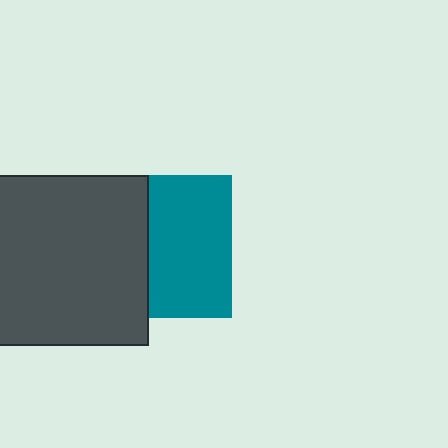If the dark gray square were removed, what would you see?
You would see the complete teal square.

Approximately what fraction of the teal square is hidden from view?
Roughly 42% of the teal square is hidden behind the dark gray square.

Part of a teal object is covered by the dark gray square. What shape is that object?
It is a square.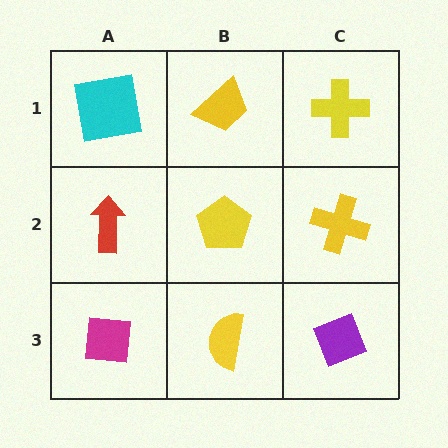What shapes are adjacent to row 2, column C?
A yellow cross (row 1, column C), a purple diamond (row 3, column C), a yellow pentagon (row 2, column B).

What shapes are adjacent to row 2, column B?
A yellow trapezoid (row 1, column B), a yellow semicircle (row 3, column B), a red arrow (row 2, column A), a yellow cross (row 2, column C).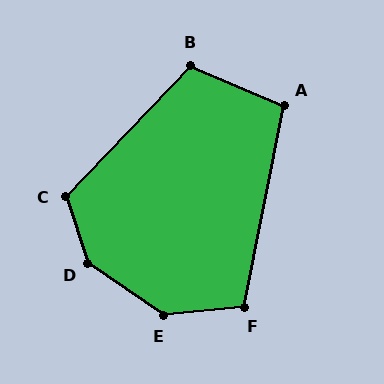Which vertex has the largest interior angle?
D, at approximately 143 degrees.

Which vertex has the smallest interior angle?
A, at approximately 102 degrees.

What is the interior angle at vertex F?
Approximately 107 degrees (obtuse).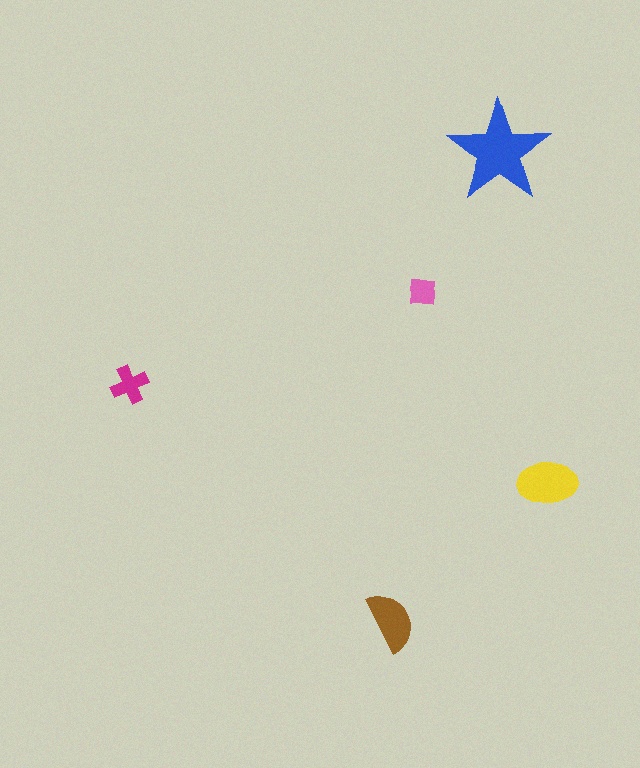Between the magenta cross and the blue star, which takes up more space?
The blue star.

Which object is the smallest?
The pink square.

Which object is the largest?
The blue star.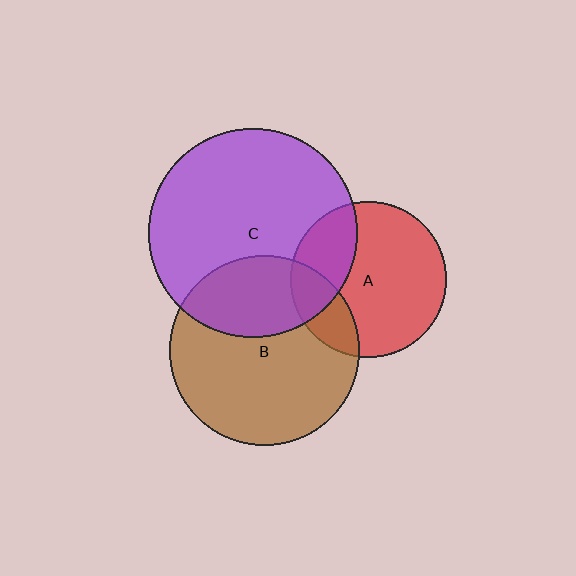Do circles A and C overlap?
Yes.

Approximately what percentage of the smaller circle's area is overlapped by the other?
Approximately 30%.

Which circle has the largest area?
Circle C (purple).